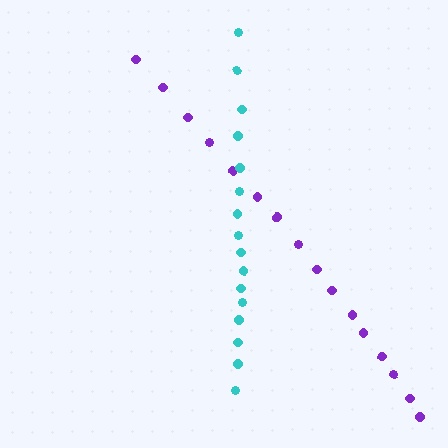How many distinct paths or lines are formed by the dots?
There are 2 distinct paths.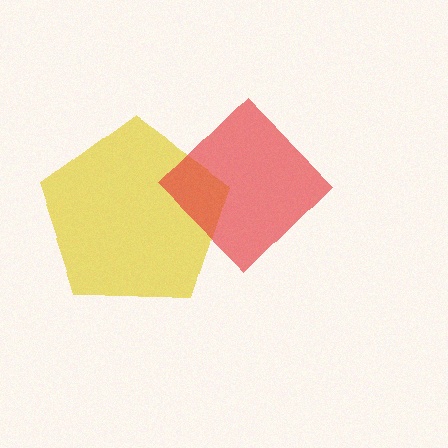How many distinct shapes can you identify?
There are 2 distinct shapes: a yellow pentagon, a red diamond.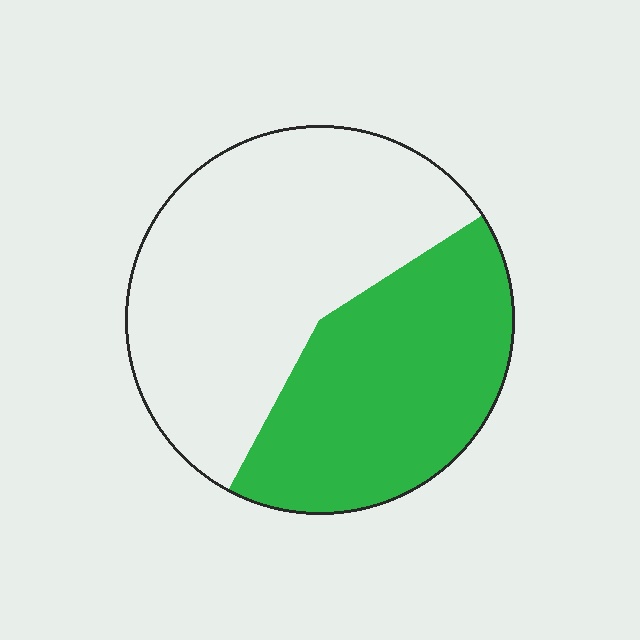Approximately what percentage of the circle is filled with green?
Approximately 40%.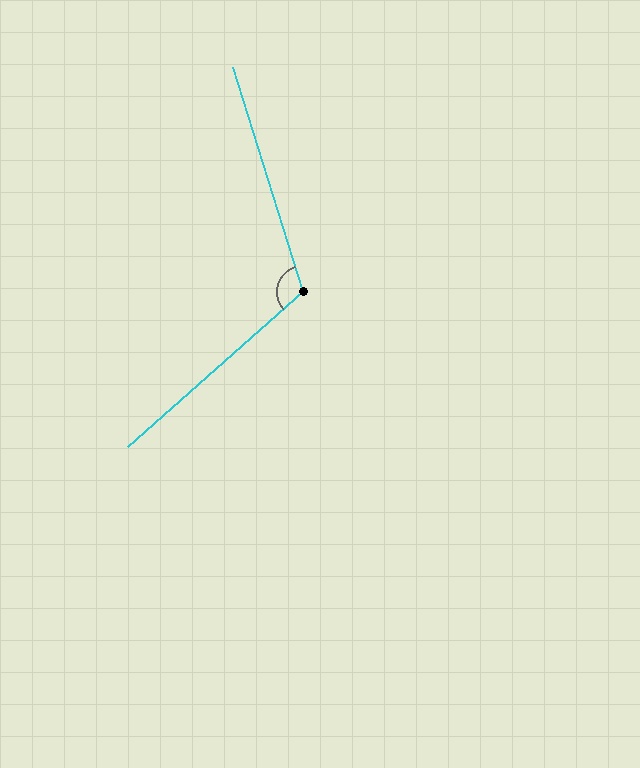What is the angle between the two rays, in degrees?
Approximately 114 degrees.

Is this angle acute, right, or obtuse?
It is obtuse.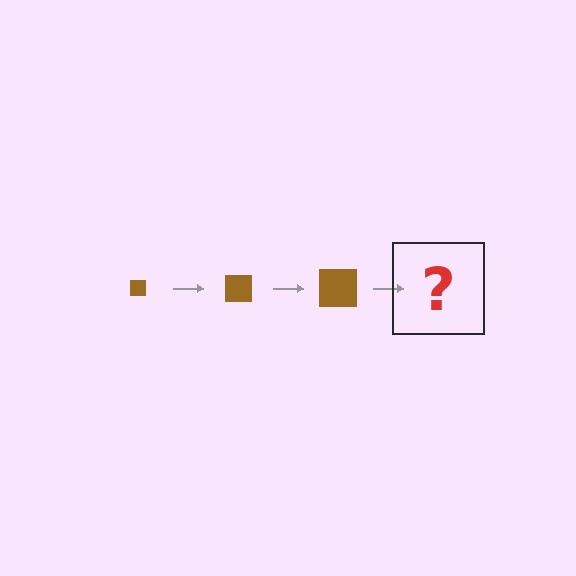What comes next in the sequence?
The next element should be a brown square, larger than the previous one.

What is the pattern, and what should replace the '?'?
The pattern is that the square gets progressively larger each step. The '?' should be a brown square, larger than the previous one.